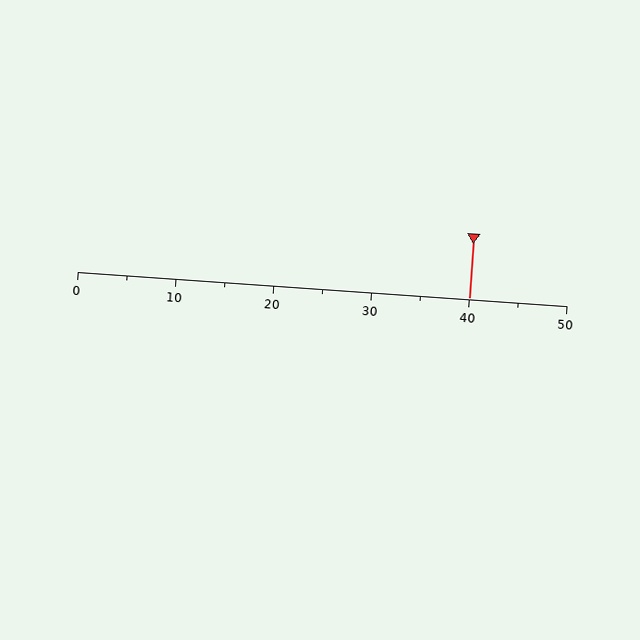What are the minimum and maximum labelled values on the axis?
The axis runs from 0 to 50.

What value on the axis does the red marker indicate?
The marker indicates approximately 40.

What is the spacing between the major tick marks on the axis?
The major ticks are spaced 10 apart.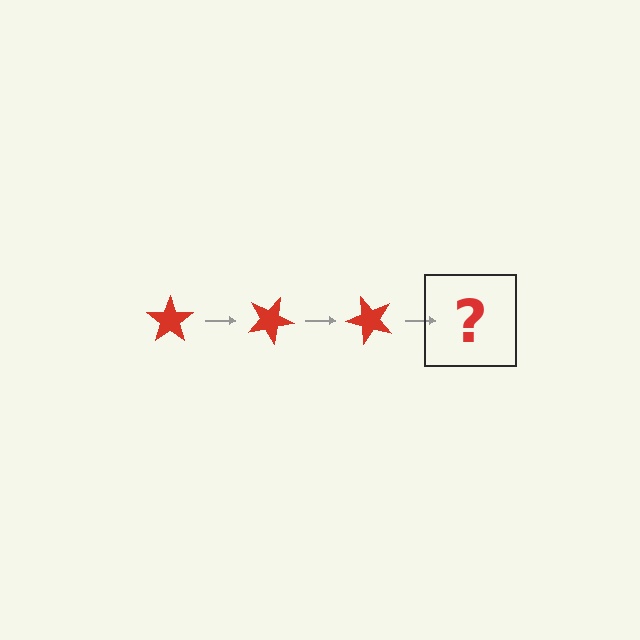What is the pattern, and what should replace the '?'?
The pattern is that the star rotates 25 degrees each step. The '?' should be a red star rotated 75 degrees.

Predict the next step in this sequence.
The next step is a red star rotated 75 degrees.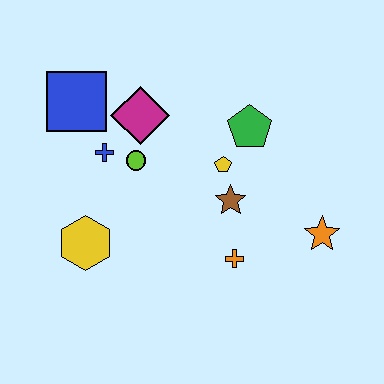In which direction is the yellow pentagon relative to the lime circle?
The yellow pentagon is to the right of the lime circle.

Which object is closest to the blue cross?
The lime circle is closest to the blue cross.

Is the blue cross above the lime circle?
Yes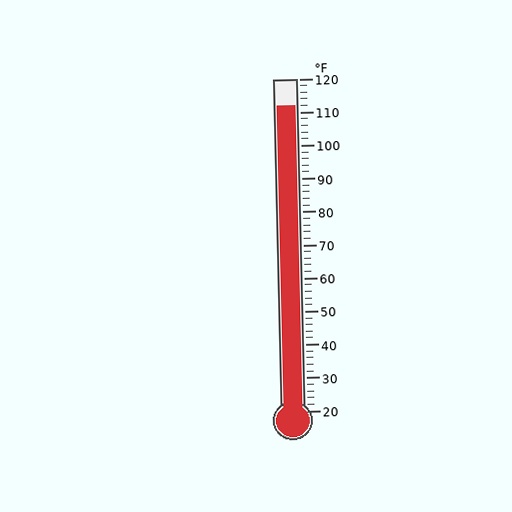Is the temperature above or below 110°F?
The temperature is above 110°F.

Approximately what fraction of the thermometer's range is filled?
The thermometer is filled to approximately 90% of its range.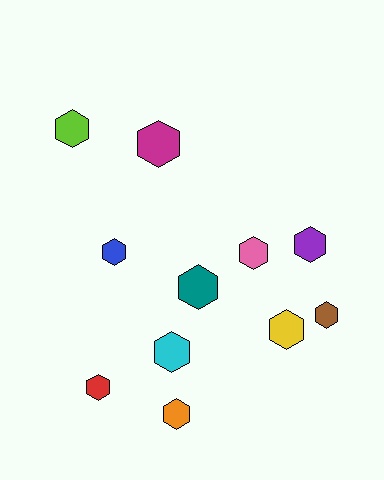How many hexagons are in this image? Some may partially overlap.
There are 11 hexagons.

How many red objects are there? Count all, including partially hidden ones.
There is 1 red object.